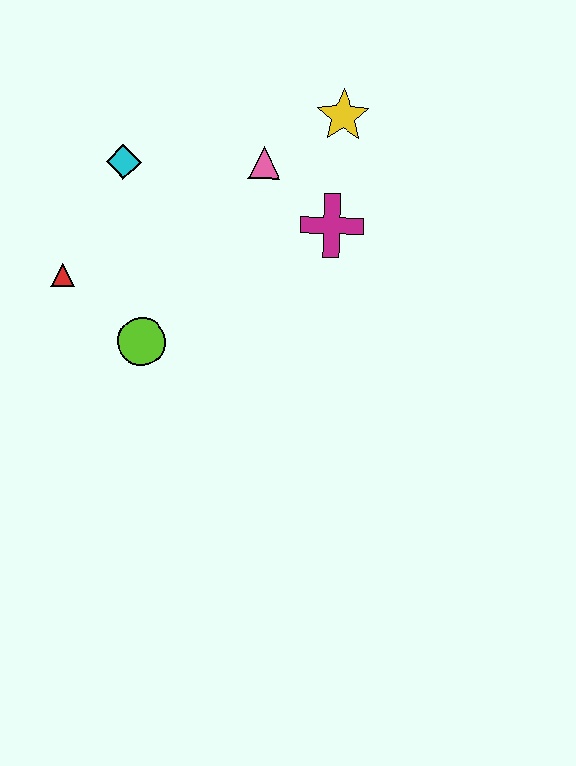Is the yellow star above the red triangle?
Yes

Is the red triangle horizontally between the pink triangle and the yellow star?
No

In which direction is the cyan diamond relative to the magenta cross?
The cyan diamond is to the left of the magenta cross.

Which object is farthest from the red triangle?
The yellow star is farthest from the red triangle.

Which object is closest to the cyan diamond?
The red triangle is closest to the cyan diamond.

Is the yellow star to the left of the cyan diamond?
No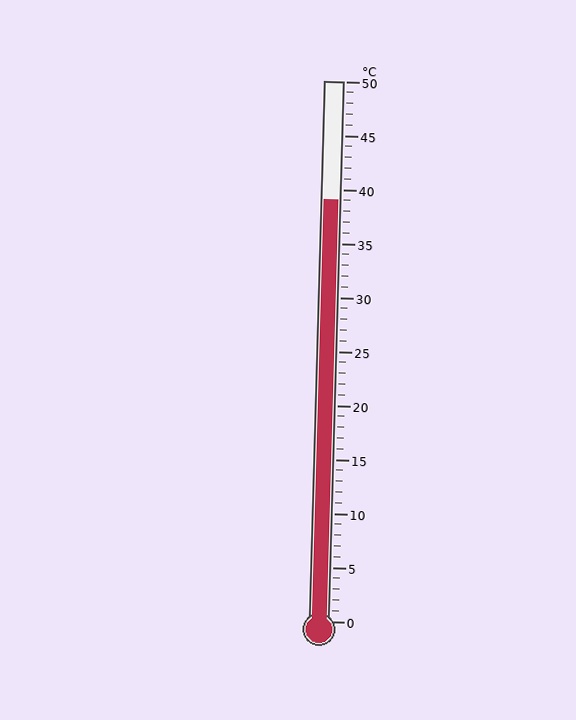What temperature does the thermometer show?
The thermometer shows approximately 39°C.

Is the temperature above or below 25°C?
The temperature is above 25°C.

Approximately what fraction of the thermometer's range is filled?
The thermometer is filled to approximately 80% of its range.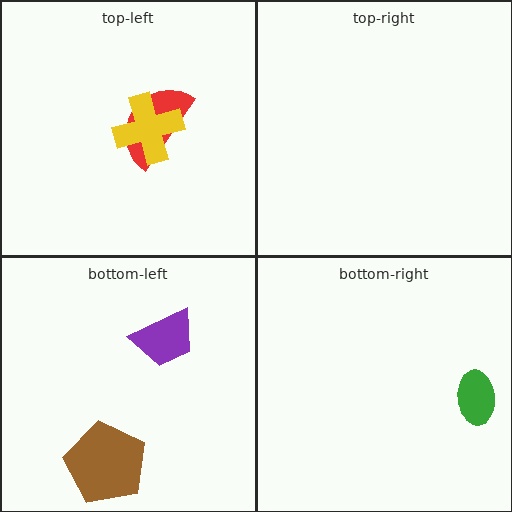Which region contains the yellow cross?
The top-left region.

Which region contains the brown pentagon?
The bottom-left region.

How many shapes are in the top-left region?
2.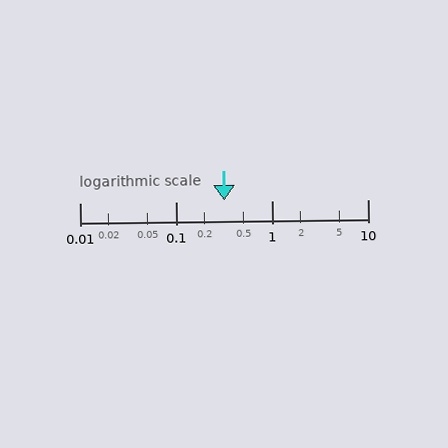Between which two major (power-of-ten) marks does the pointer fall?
The pointer is between 0.1 and 1.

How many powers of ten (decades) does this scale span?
The scale spans 3 decades, from 0.01 to 10.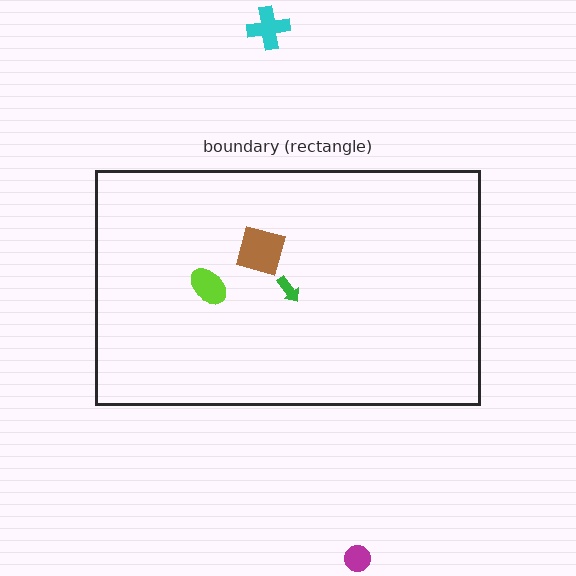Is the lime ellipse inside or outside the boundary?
Inside.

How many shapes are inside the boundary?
3 inside, 2 outside.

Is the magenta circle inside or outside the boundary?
Outside.